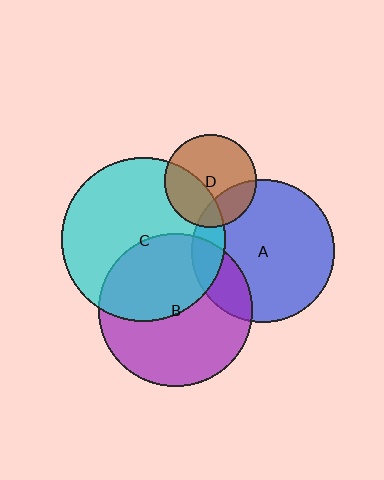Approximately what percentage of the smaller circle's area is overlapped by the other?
Approximately 25%.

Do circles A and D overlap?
Yes.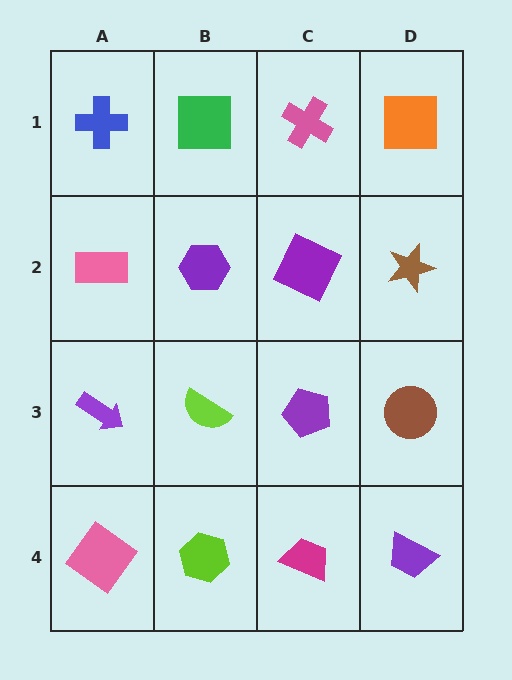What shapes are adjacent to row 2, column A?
A blue cross (row 1, column A), a purple arrow (row 3, column A), a purple hexagon (row 2, column B).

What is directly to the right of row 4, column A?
A lime hexagon.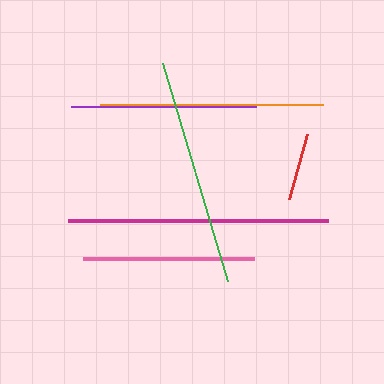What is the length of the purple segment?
The purple segment is approximately 185 pixels long.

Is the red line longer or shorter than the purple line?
The purple line is longer than the red line.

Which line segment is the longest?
The magenta line is the longest at approximately 260 pixels.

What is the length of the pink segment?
The pink segment is approximately 171 pixels long.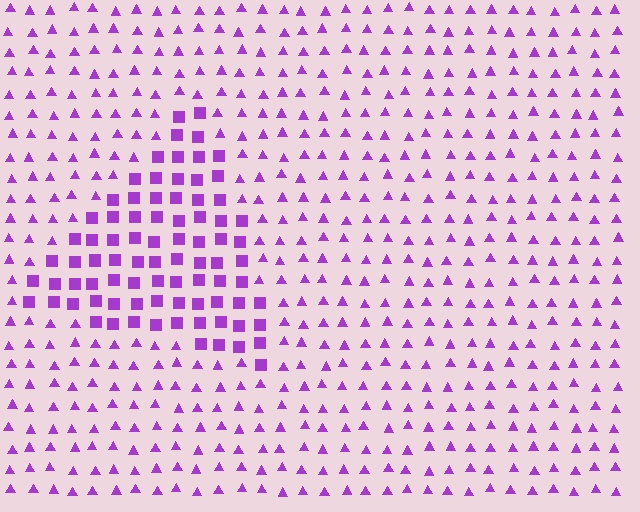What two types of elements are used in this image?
The image uses squares inside the triangle region and triangles outside it.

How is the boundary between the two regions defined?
The boundary is defined by a change in element shape: squares inside vs. triangles outside. All elements share the same color and spacing.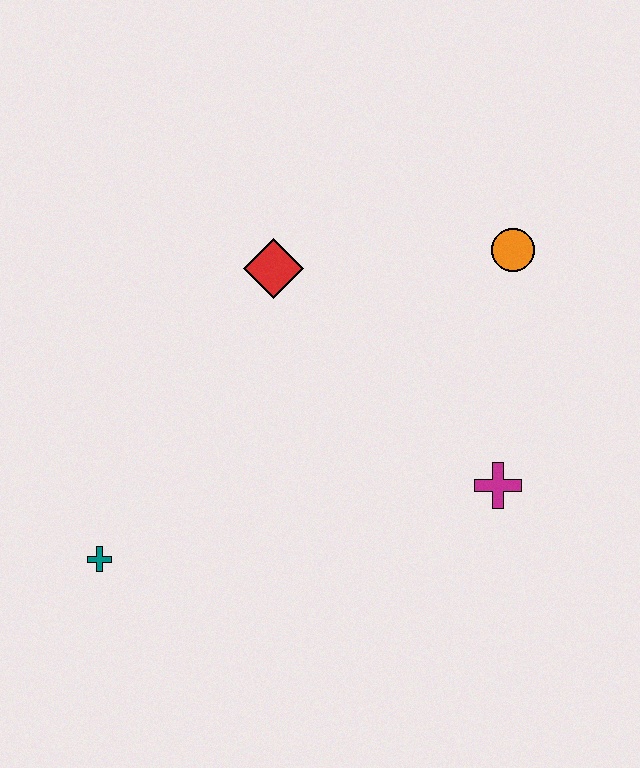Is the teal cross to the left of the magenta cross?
Yes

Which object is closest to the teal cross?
The red diamond is closest to the teal cross.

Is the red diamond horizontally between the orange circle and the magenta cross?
No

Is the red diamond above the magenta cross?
Yes